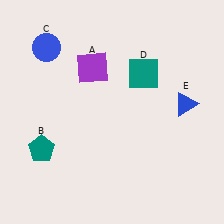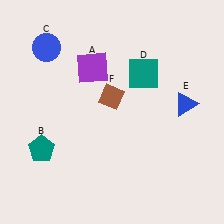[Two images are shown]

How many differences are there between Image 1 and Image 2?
There is 1 difference between the two images.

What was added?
A brown diamond (F) was added in Image 2.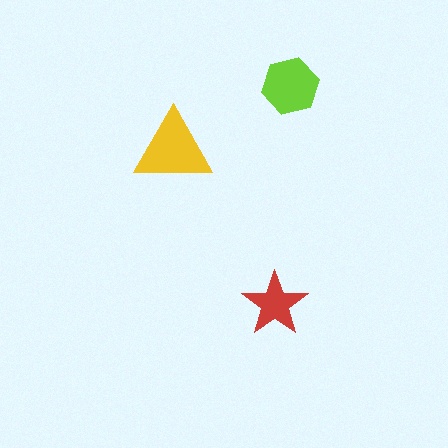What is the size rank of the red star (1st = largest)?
3rd.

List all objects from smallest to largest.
The red star, the lime hexagon, the yellow triangle.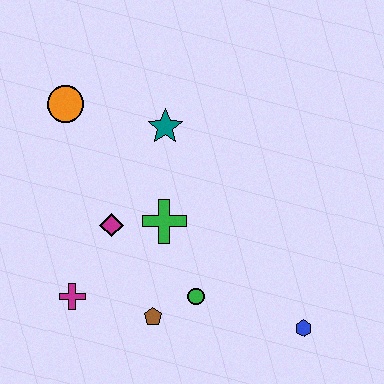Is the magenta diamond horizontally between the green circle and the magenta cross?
Yes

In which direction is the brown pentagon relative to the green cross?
The brown pentagon is below the green cross.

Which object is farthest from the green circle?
The orange circle is farthest from the green circle.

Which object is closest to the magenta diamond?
The green cross is closest to the magenta diamond.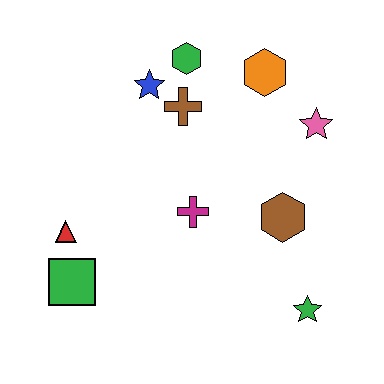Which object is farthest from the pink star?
The green square is farthest from the pink star.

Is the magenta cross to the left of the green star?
Yes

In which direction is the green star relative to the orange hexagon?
The green star is below the orange hexagon.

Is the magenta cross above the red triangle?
Yes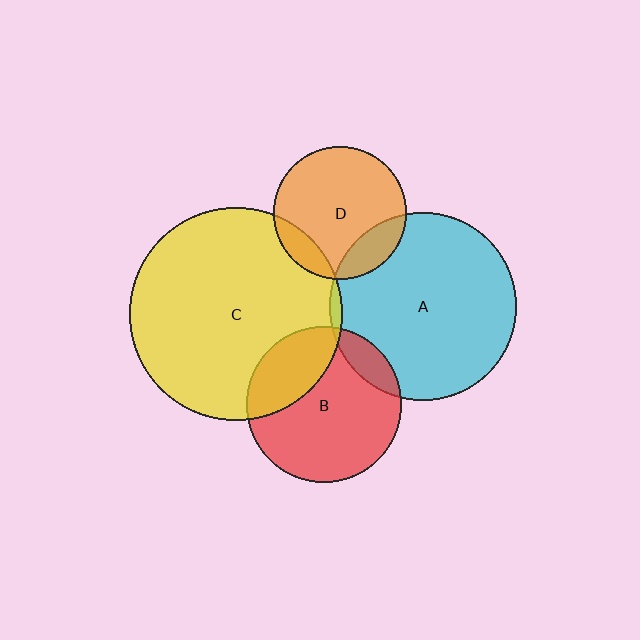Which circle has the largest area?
Circle C (yellow).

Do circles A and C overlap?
Yes.